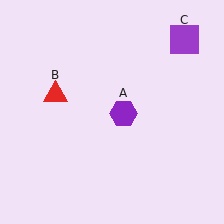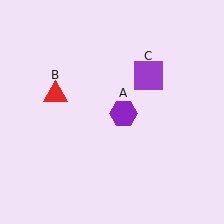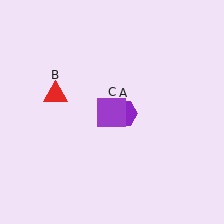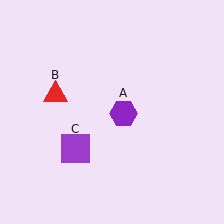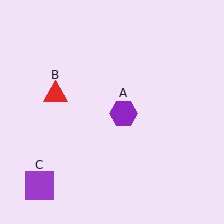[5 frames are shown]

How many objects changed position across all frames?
1 object changed position: purple square (object C).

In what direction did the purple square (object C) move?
The purple square (object C) moved down and to the left.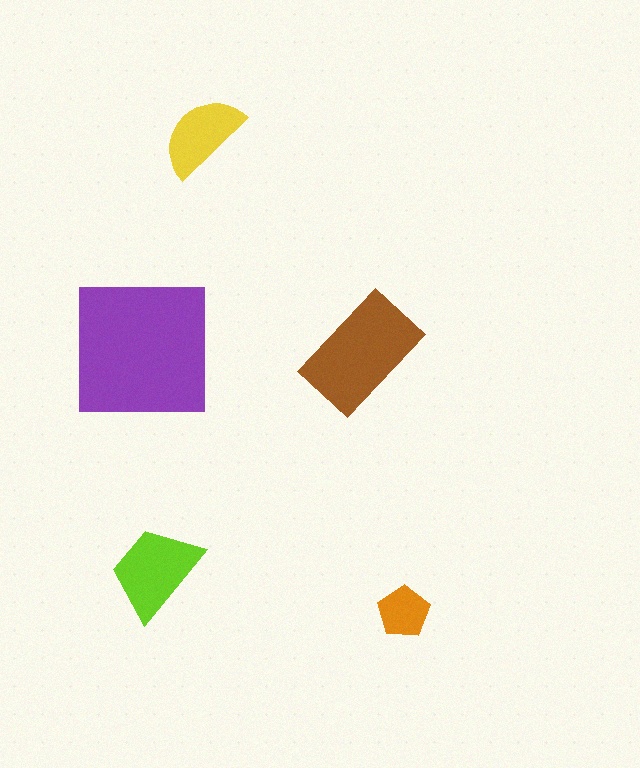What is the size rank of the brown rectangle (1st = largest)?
2nd.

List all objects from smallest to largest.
The orange pentagon, the yellow semicircle, the lime trapezoid, the brown rectangle, the purple square.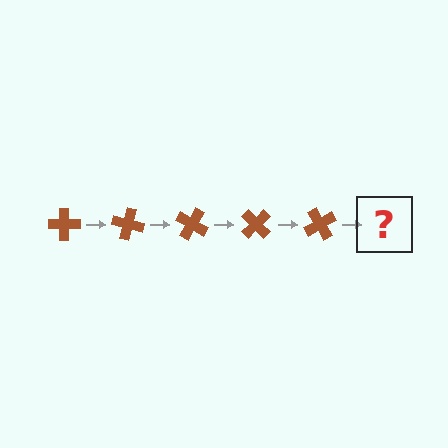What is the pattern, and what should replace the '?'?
The pattern is that the cross rotates 15 degrees each step. The '?' should be a brown cross rotated 75 degrees.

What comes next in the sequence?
The next element should be a brown cross rotated 75 degrees.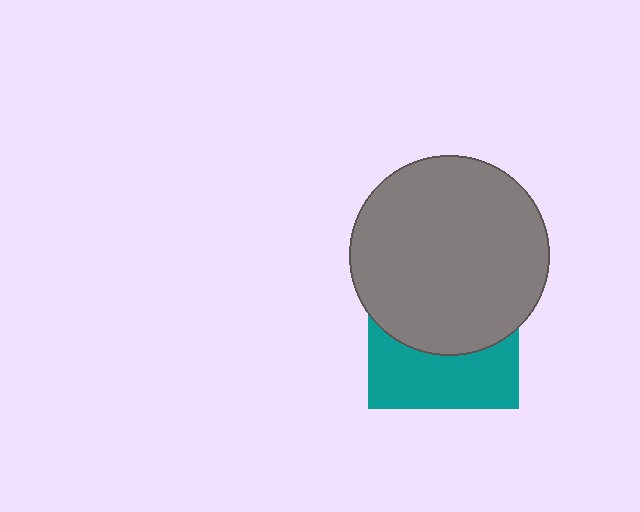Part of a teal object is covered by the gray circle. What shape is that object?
It is a square.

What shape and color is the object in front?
The object in front is a gray circle.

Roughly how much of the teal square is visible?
A small part of it is visible (roughly 43%).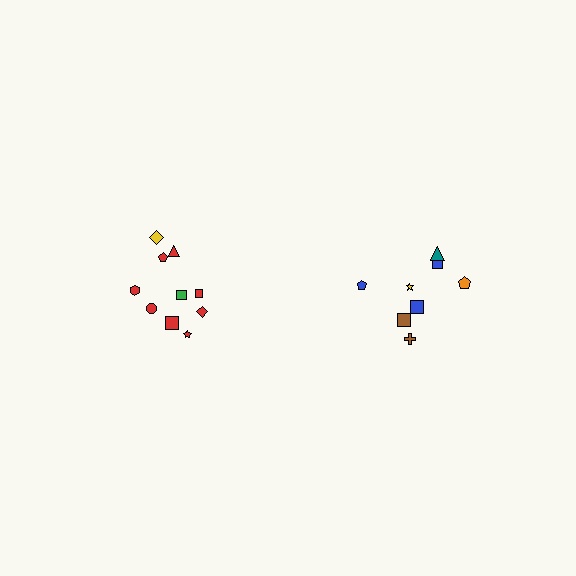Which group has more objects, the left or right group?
The left group.